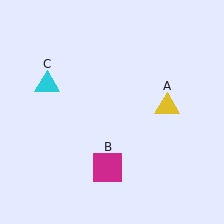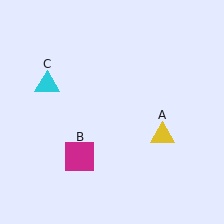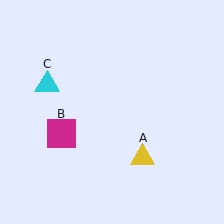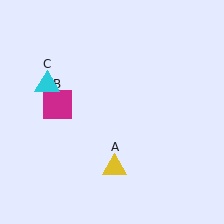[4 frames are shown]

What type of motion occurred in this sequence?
The yellow triangle (object A), magenta square (object B) rotated clockwise around the center of the scene.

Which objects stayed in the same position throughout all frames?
Cyan triangle (object C) remained stationary.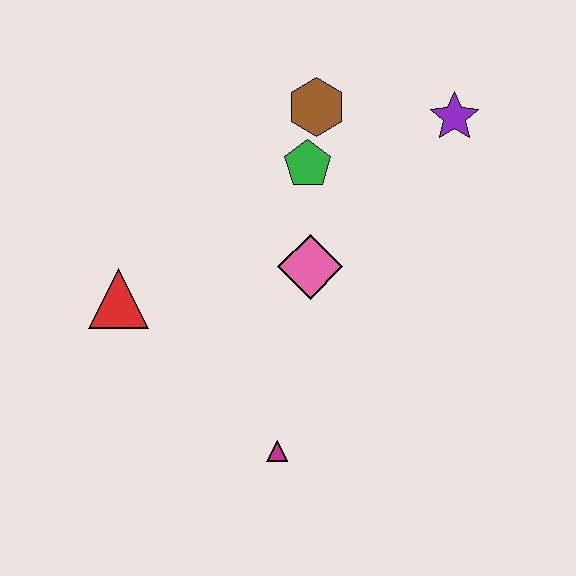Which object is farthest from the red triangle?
The purple star is farthest from the red triangle.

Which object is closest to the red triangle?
The pink diamond is closest to the red triangle.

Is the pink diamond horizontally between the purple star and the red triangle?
Yes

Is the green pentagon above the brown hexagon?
No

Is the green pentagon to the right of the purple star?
No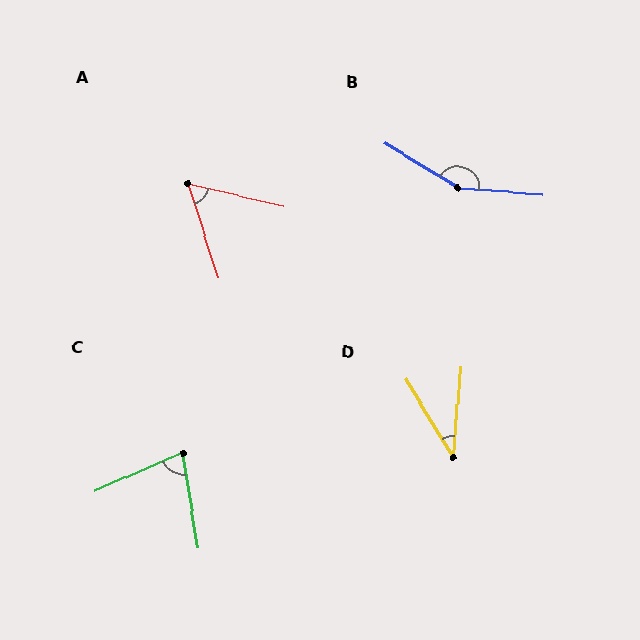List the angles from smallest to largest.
D (36°), A (59°), C (76°), B (152°).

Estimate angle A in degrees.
Approximately 59 degrees.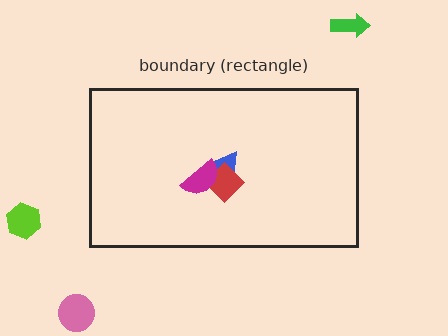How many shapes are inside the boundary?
3 inside, 3 outside.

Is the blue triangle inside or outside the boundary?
Inside.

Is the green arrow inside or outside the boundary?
Outside.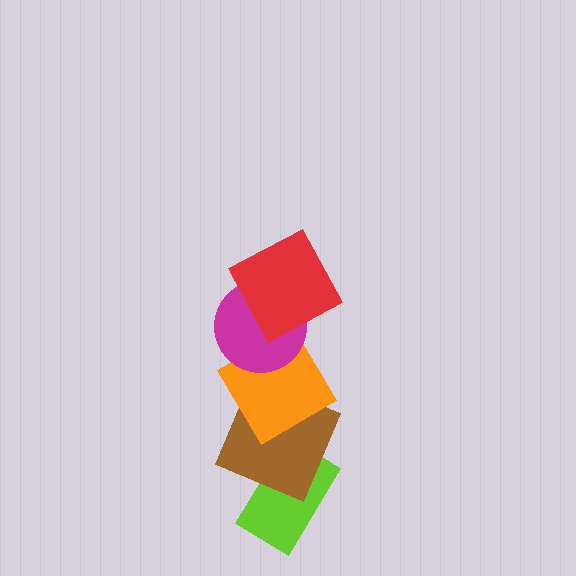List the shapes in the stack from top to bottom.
From top to bottom: the red square, the magenta circle, the orange diamond, the brown square, the lime rectangle.